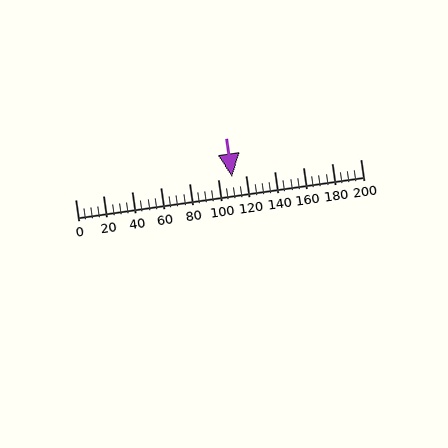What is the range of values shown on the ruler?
The ruler shows values from 0 to 200.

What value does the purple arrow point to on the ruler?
The purple arrow points to approximately 110.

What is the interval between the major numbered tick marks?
The major tick marks are spaced 20 units apart.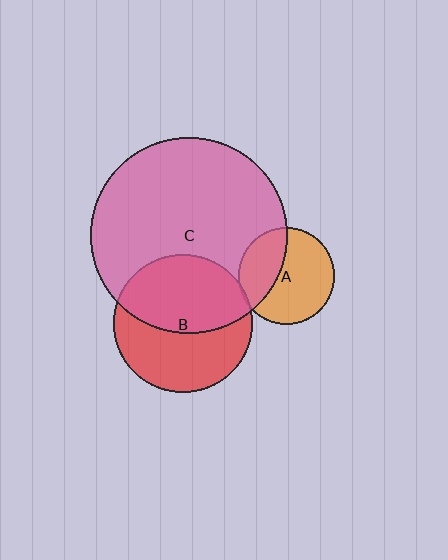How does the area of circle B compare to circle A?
Approximately 2.1 times.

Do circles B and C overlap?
Yes.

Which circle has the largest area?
Circle C (pink).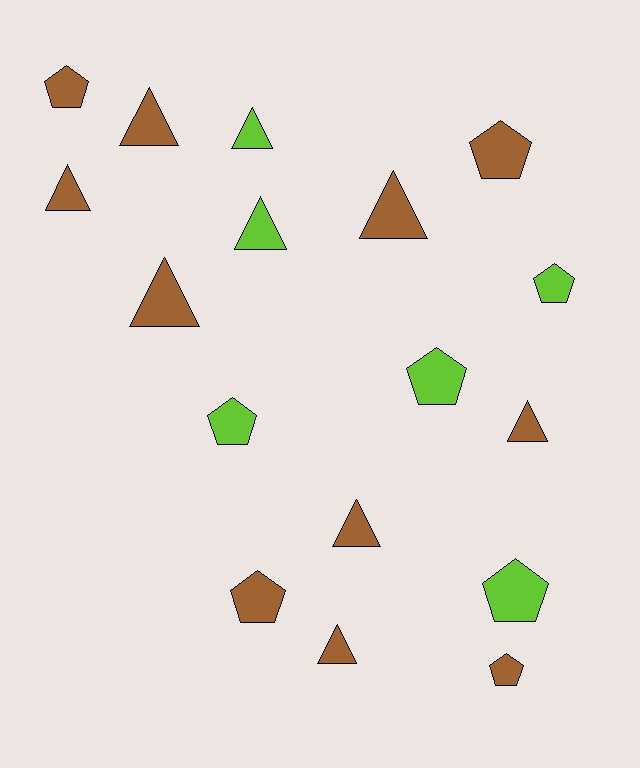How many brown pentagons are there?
There are 4 brown pentagons.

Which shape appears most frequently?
Triangle, with 9 objects.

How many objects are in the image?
There are 17 objects.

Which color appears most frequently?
Brown, with 11 objects.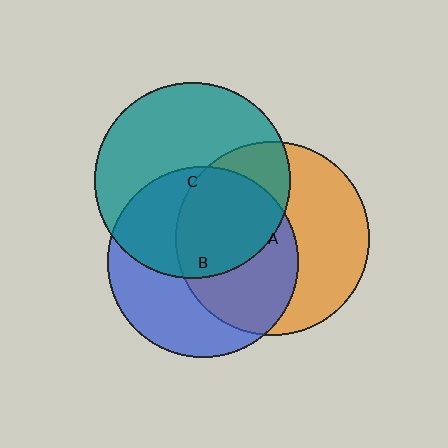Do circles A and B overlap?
Yes.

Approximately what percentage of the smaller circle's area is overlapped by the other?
Approximately 55%.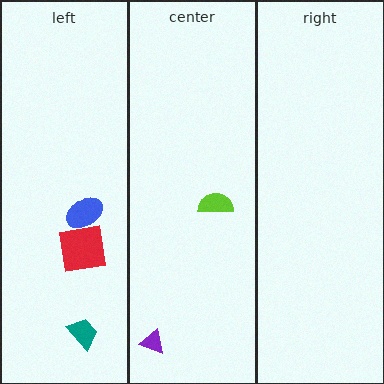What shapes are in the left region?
The teal trapezoid, the blue ellipse, the red square.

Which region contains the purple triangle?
The center region.